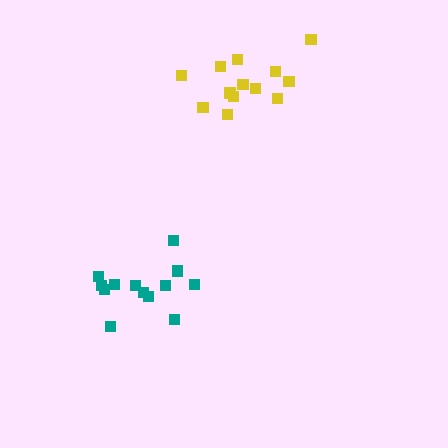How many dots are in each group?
Group 1: 13 dots, Group 2: 13 dots (26 total).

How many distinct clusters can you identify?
There are 2 distinct clusters.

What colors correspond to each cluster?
The clusters are colored: teal, yellow.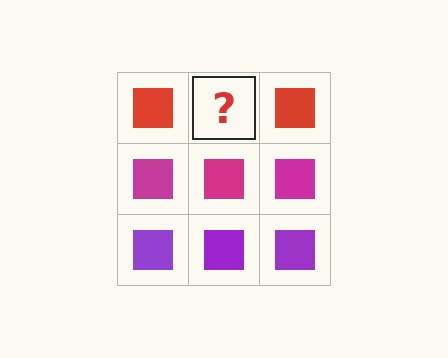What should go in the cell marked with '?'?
The missing cell should contain a red square.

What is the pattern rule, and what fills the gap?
The rule is that each row has a consistent color. The gap should be filled with a red square.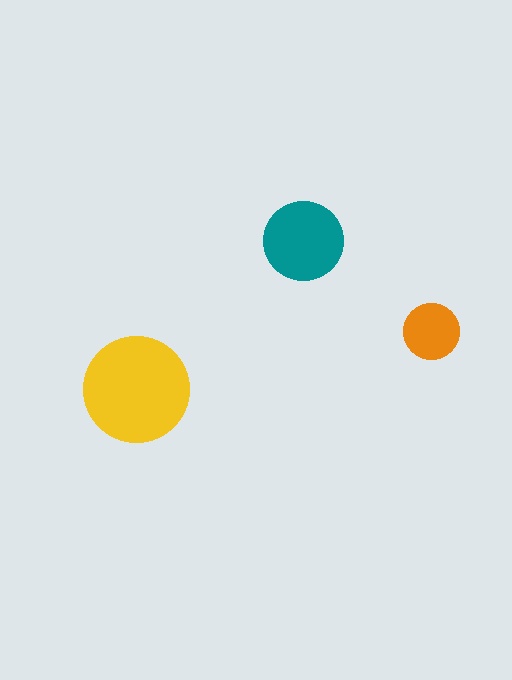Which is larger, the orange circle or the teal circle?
The teal one.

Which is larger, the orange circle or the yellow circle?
The yellow one.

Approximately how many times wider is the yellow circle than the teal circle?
About 1.5 times wider.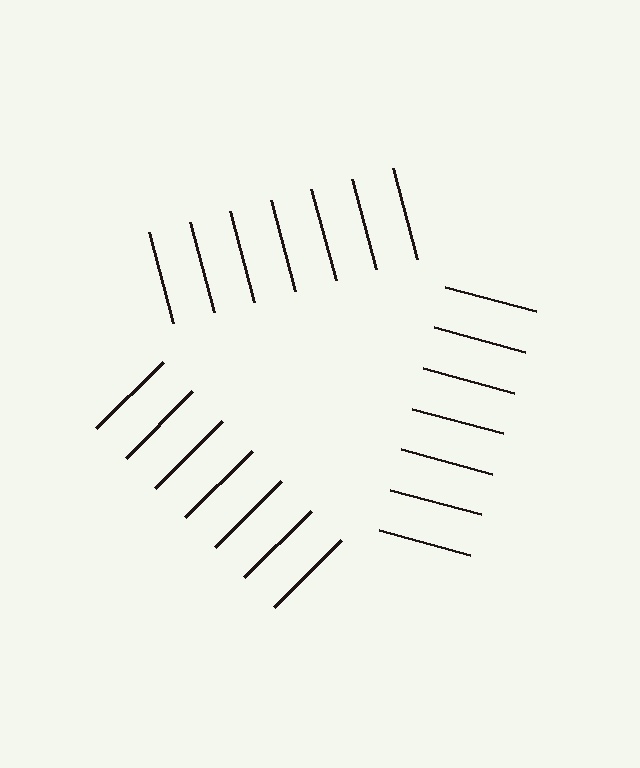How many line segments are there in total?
21 — 7 along each of the 3 edges.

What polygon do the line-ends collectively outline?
An illusory triangle — the line segments terminate on its edges but no continuous stroke is drawn.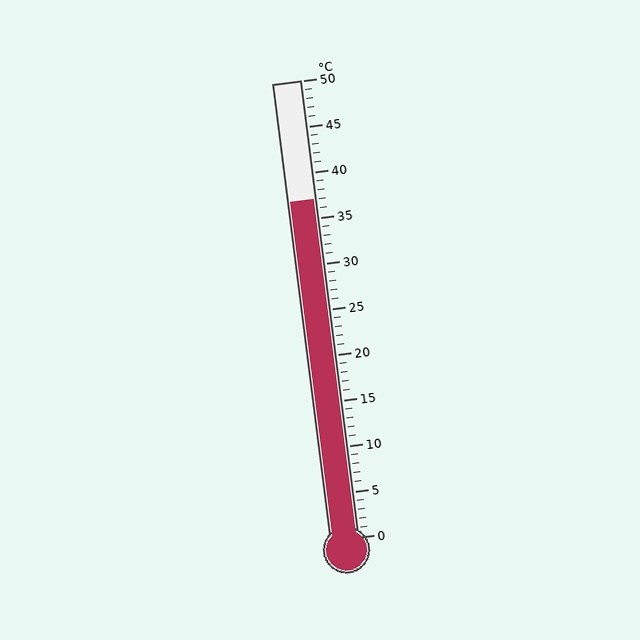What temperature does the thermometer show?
The thermometer shows approximately 37°C.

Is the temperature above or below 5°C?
The temperature is above 5°C.